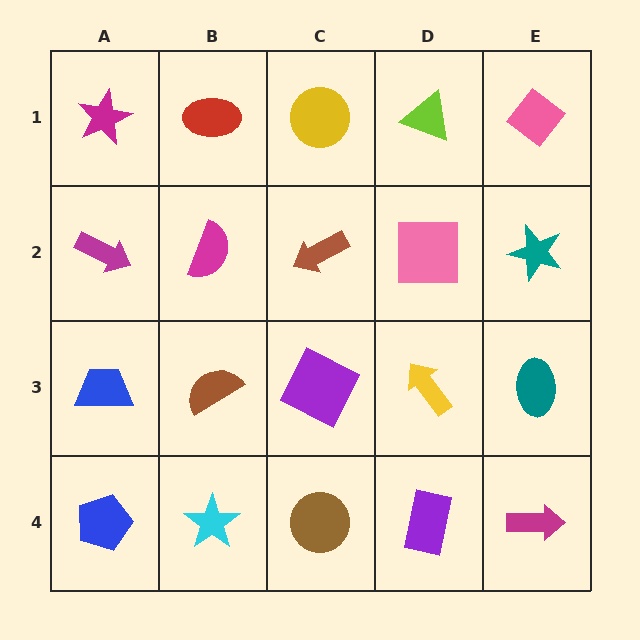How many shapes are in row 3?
5 shapes.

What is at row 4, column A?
A blue pentagon.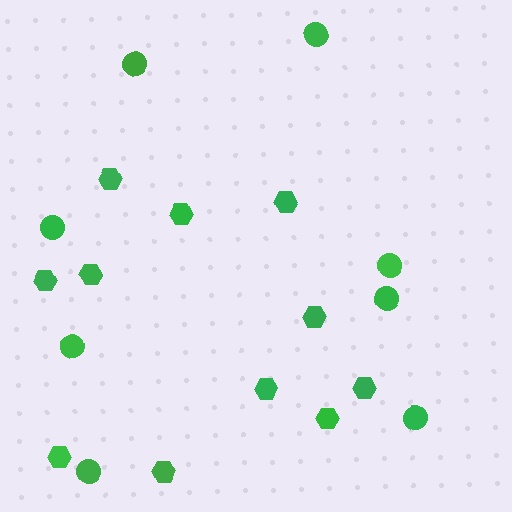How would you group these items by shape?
There are 2 groups: one group of circles (8) and one group of hexagons (11).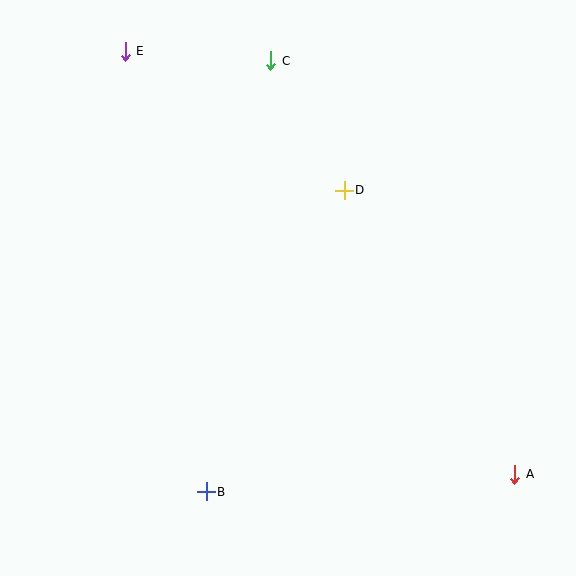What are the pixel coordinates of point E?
Point E is at (125, 51).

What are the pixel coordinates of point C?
Point C is at (271, 61).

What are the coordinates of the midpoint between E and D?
The midpoint between E and D is at (235, 121).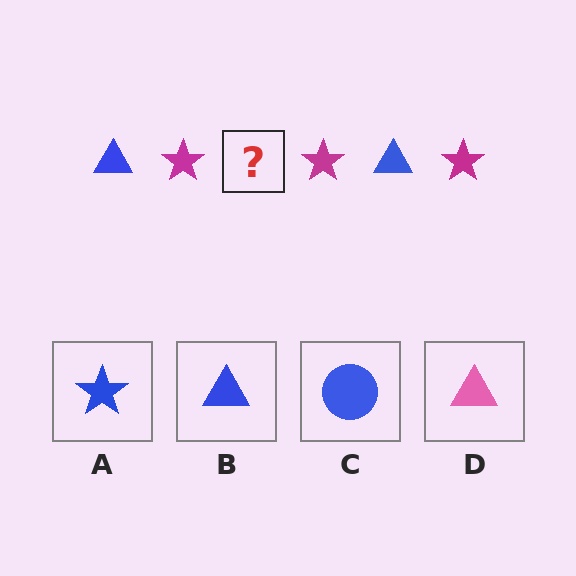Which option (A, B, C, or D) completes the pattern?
B.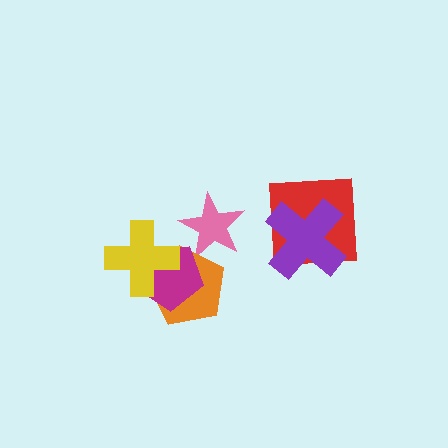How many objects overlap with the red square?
1 object overlaps with the red square.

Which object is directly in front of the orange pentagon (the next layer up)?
The magenta pentagon is directly in front of the orange pentagon.